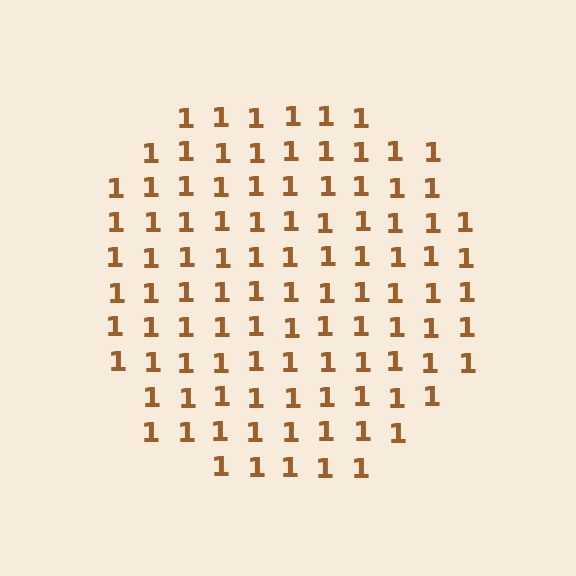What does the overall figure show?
The overall figure shows a circle.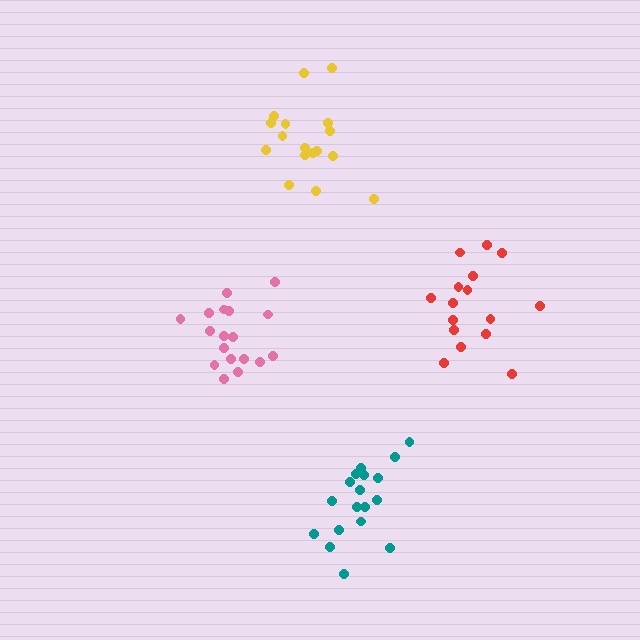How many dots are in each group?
Group 1: 18 dots, Group 2: 18 dots, Group 3: 17 dots, Group 4: 16 dots (69 total).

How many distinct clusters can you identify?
There are 4 distinct clusters.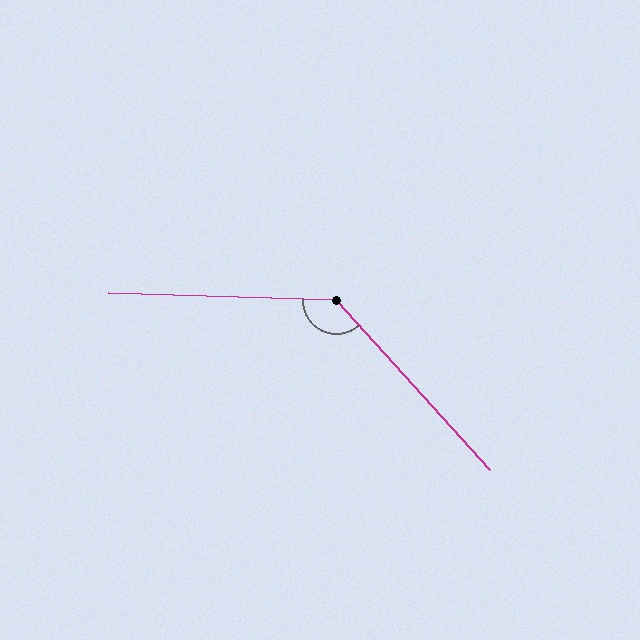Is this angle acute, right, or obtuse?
It is obtuse.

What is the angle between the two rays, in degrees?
Approximately 134 degrees.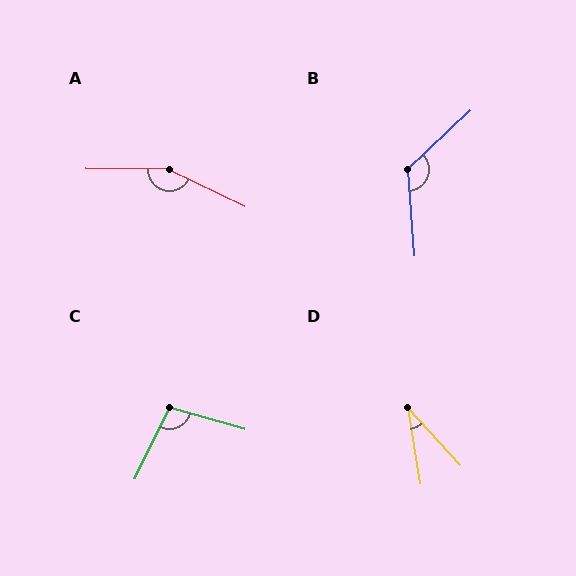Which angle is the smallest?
D, at approximately 32 degrees.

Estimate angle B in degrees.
Approximately 129 degrees.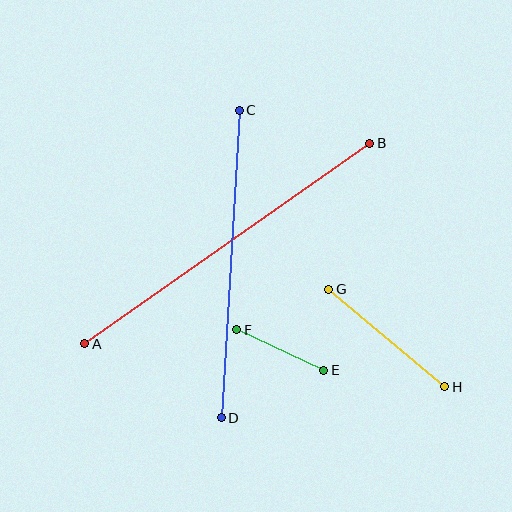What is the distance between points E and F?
The distance is approximately 96 pixels.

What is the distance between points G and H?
The distance is approximately 152 pixels.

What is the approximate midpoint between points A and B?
The midpoint is at approximately (227, 243) pixels.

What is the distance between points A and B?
The distance is approximately 348 pixels.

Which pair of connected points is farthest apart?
Points A and B are farthest apart.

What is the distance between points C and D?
The distance is approximately 308 pixels.